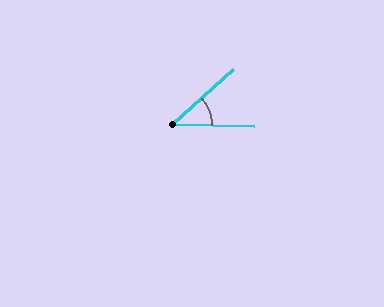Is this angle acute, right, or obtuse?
It is acute.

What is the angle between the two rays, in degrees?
Approximately 44 degrees.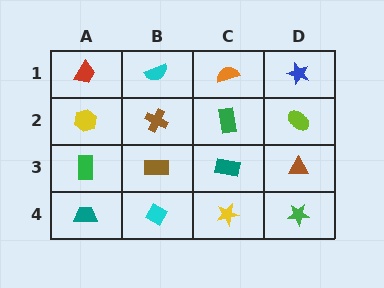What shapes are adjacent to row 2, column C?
An orange semicircle (row 1, column C), a teal rectangle (row 3, column C), a brown cross (row 2, column B), a lime ellipse (row 2, column D).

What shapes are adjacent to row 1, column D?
A lime ellipse (row 2, column D), an orange semicircle (row 1, column C).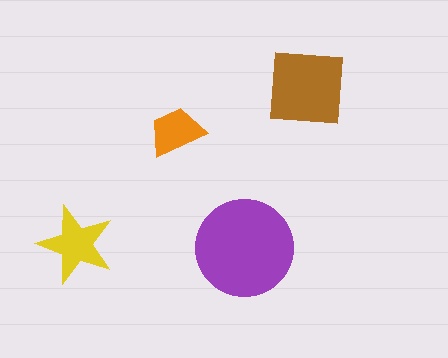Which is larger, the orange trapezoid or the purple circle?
The purple circle.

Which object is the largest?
The purple circle.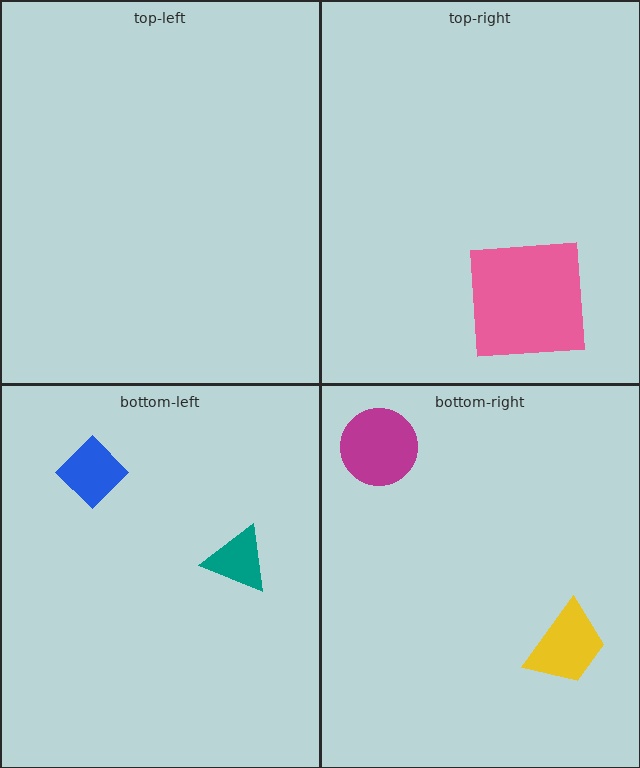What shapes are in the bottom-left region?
The teal triangle, the blue diamond.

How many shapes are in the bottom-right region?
2.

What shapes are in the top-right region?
The pink square.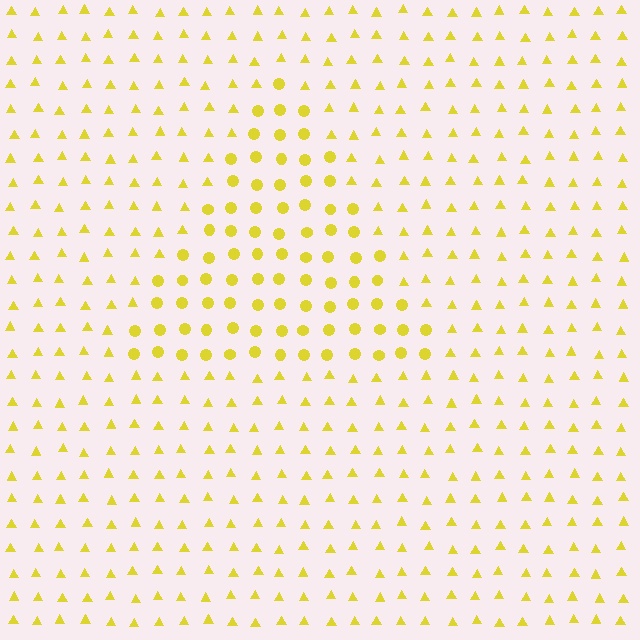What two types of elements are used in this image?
The image uses circles inside the triangle region and triangles outside it.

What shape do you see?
I see a triangle.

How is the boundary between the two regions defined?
The boundary is defined by a change in element shape: circles inside vs. triangles outside. All elements share the same color and spacing.